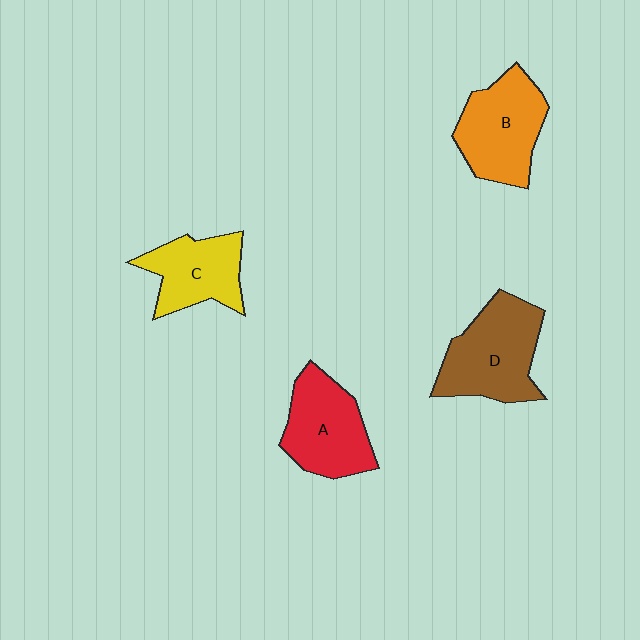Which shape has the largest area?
Shape D (brown).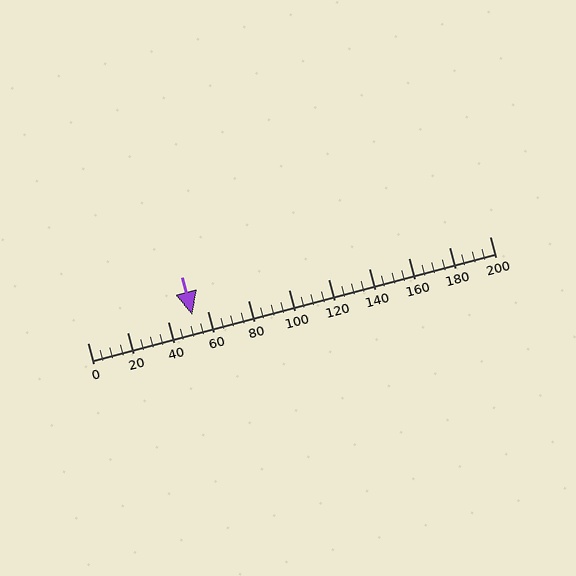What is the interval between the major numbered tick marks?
The major tick marks are spaced 20 units apart.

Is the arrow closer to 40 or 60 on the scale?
The arrow is closer to 60.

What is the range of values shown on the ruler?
The ruler shows values from 0 to 200.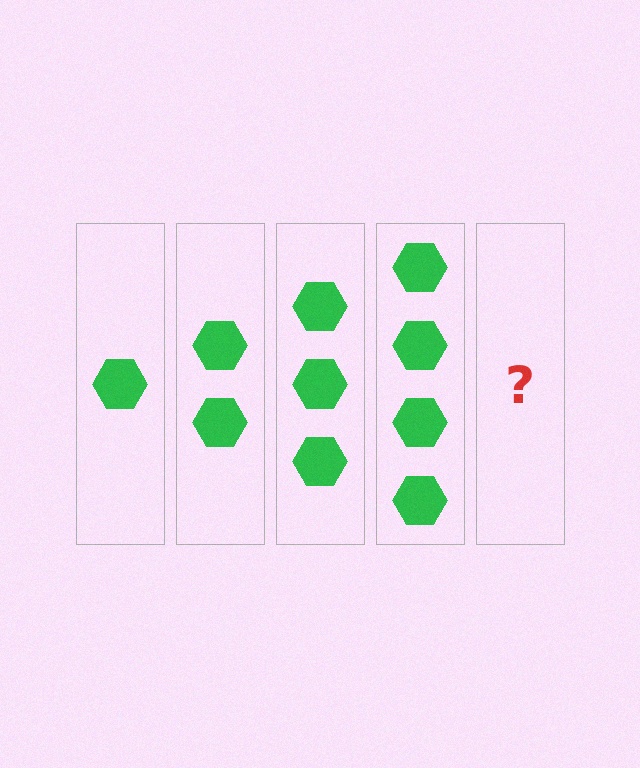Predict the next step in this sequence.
The next step is 5 hexagons.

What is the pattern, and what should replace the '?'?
The pattern is that each step adds one more hexagon. The '?' should be 5 hexagons.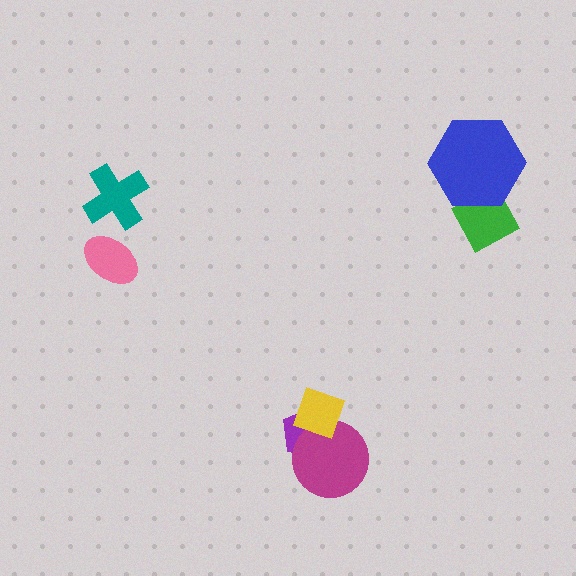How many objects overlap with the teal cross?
0 objects overlap with the teal cross.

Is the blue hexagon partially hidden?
No, no other shape covers it.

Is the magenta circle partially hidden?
Yes, it is partially covered by another shape.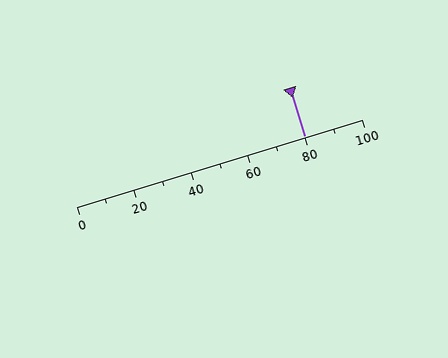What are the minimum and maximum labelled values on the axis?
The axis runs from 0 to 100.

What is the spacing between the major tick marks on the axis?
The major ticks are spaced 20 apart.